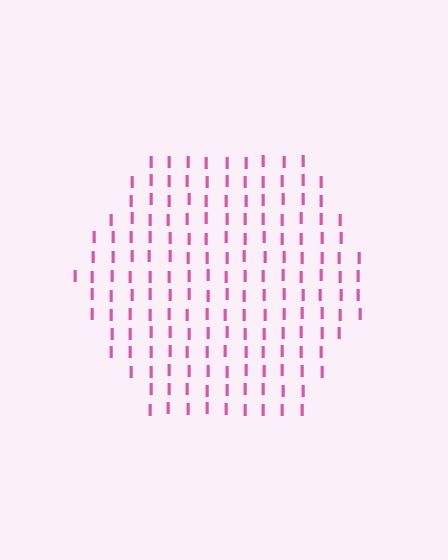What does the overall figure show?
The overall figure shows a hexagon.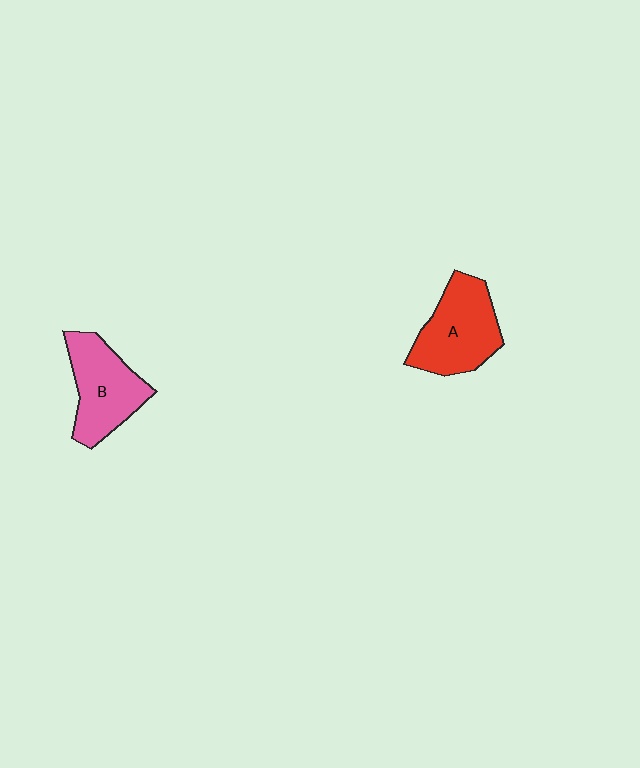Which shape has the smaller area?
Shape B (pink).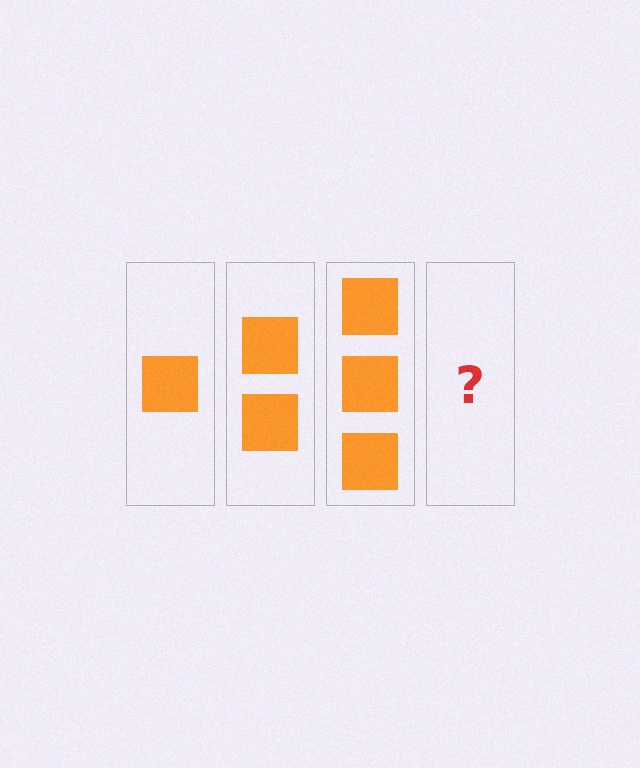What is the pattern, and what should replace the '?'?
The pattern is that each step adds one more square. The '?' should be 4 squares.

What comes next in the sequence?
The next element should be 4 squares.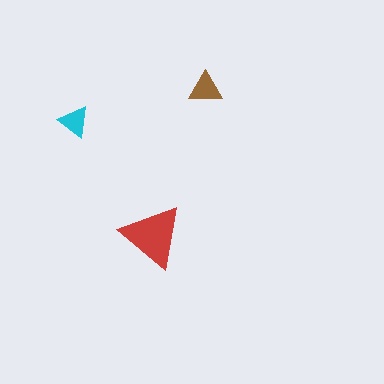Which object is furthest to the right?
The brown triangle is rightmost.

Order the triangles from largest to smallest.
the red one, the brown one, the cyan one.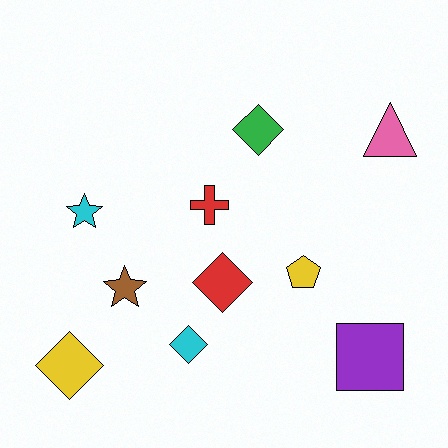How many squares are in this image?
There is 1 square.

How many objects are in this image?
There are 10 objects.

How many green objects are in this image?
There is 1 green object.